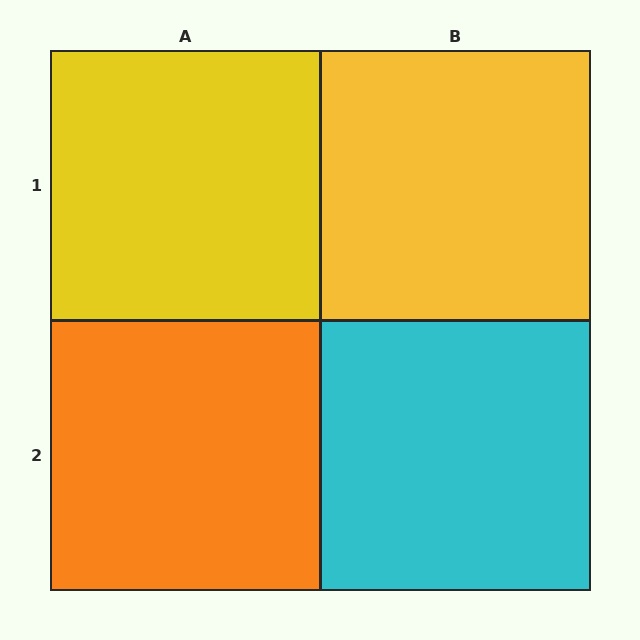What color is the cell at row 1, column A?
Yellow.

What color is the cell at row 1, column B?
Yellow.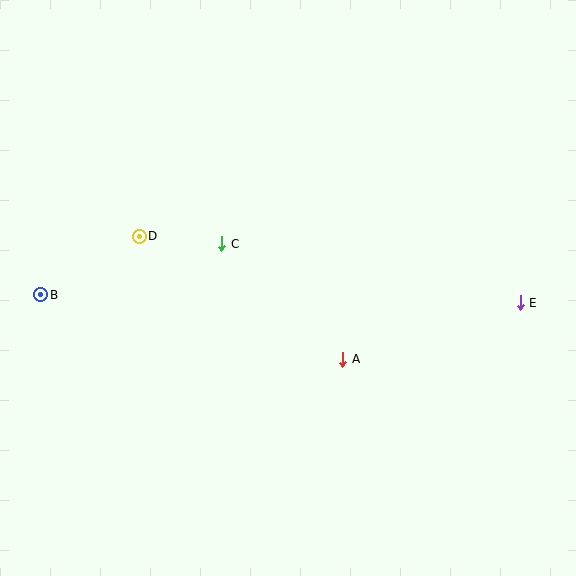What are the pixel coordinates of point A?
Point A is at (343, 359).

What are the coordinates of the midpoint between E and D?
The midpoint between E and D is at (330, 269).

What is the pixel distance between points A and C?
The distance between A and C is 167 pixels.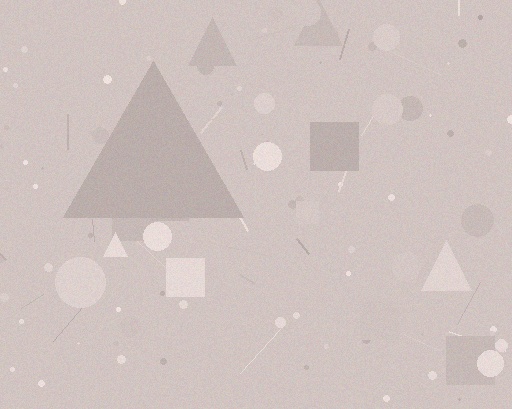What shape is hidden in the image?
A triangle is hidden in the image.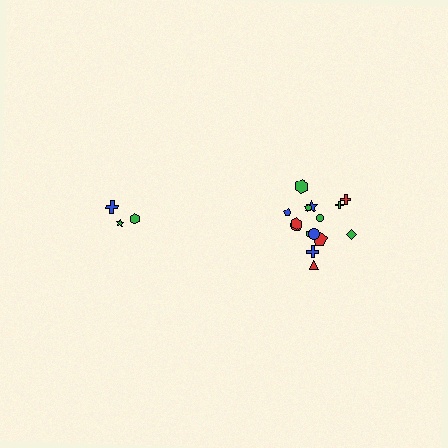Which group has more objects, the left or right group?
The right group.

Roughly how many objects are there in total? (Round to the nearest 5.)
Roughly 20 objects in total.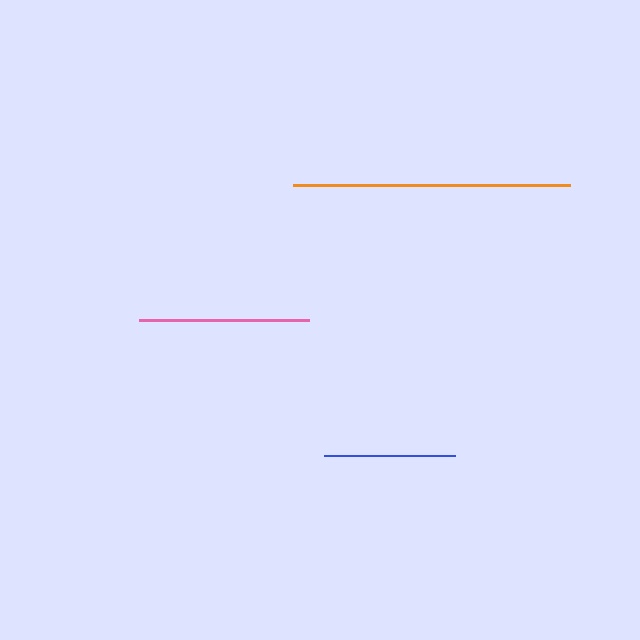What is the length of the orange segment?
The orange segment is approximately 277 pixels long.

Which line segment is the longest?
The orange line is the longest at approximately 277 pixels.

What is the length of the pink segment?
The pink segment is approximately 170 pixels long.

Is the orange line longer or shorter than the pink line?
The orange line is longer than the pink line.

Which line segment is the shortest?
The blue line is the shortest at approximately 131 pixels.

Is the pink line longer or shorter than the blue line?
The pink line is longer than the blue line.